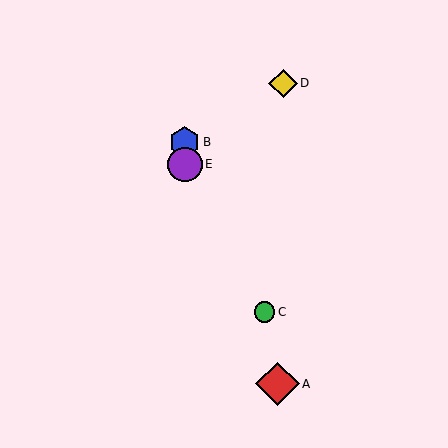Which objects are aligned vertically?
Objects B, E are aligned vertically.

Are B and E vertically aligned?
Yes, both are at x≈185.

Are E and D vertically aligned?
No, E is at x≈185 and D is at x≈283.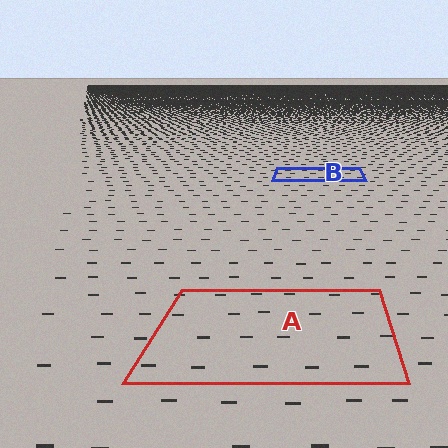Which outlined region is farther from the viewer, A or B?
Region B is farther from the viewer — the texture elements inside it appear smaller and more densely packed.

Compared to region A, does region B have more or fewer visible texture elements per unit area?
Region B has more texture elements per unit area — they are packed more densely because it is farther away.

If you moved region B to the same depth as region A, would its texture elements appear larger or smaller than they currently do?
They would appear larger. At a closer depth, the same texture elements are projected at a bigger on-screen size.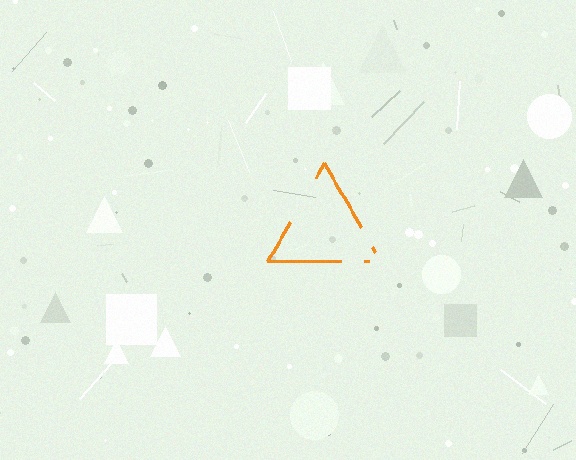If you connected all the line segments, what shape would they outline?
They would outline a triangle.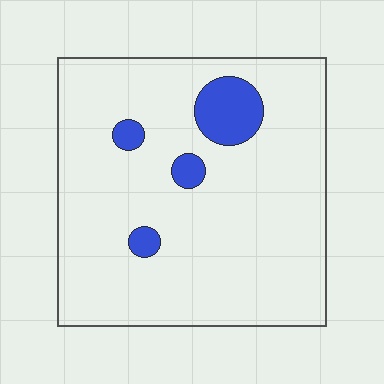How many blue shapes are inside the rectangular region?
4.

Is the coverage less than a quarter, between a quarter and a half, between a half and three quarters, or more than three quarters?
Less than a quarter.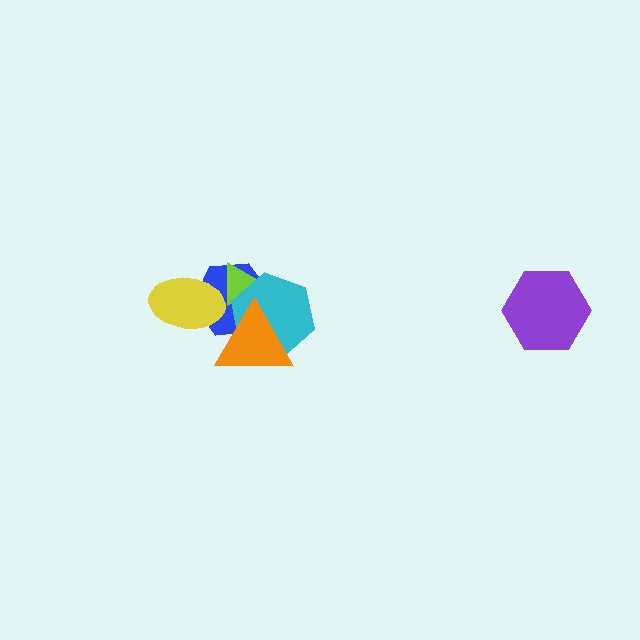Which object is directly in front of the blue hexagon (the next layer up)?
The lime triangle is directly in front of the blue hexagon.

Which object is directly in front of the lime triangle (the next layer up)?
The cyan hexagon is directly in front of the lime triangle.